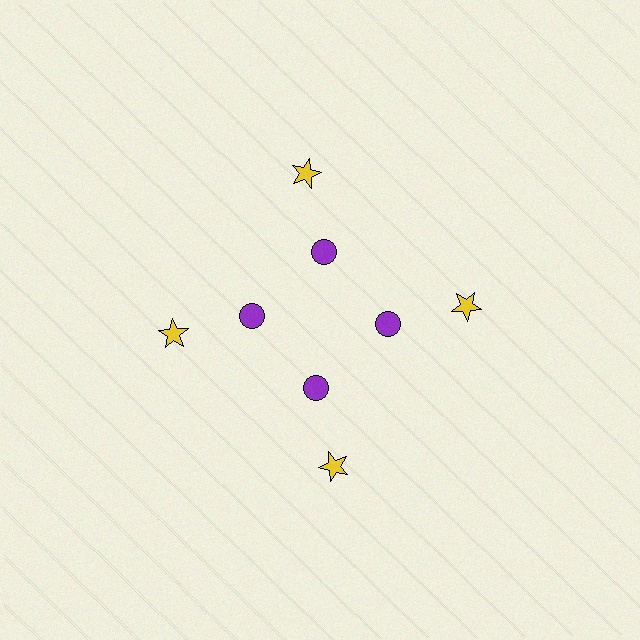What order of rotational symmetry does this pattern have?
This pattern has 4-fold rotational symmetry.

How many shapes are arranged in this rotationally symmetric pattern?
There are 8 shapes, arranged in 4 groups of 2.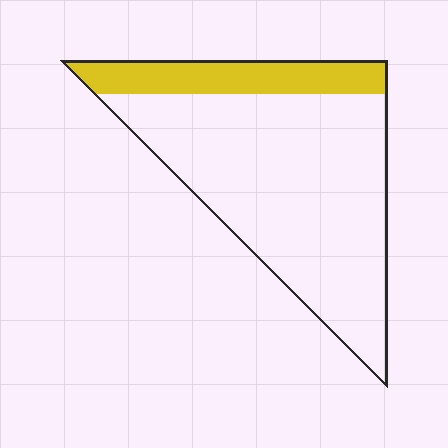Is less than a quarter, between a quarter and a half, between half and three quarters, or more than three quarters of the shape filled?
Less than a quarter.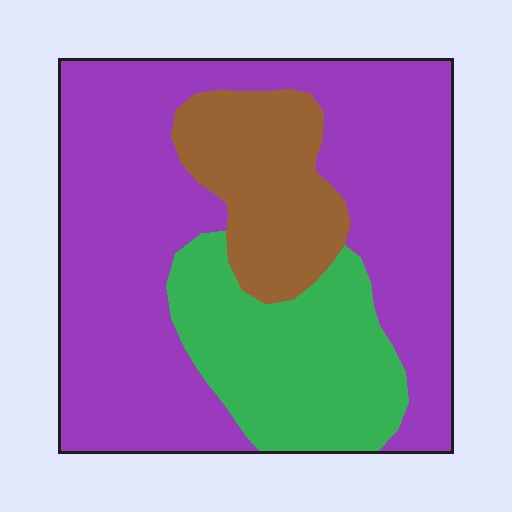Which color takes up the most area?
Purple, at roughly 60%.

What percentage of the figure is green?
Green takes up about one fifth (1/5) of the figure.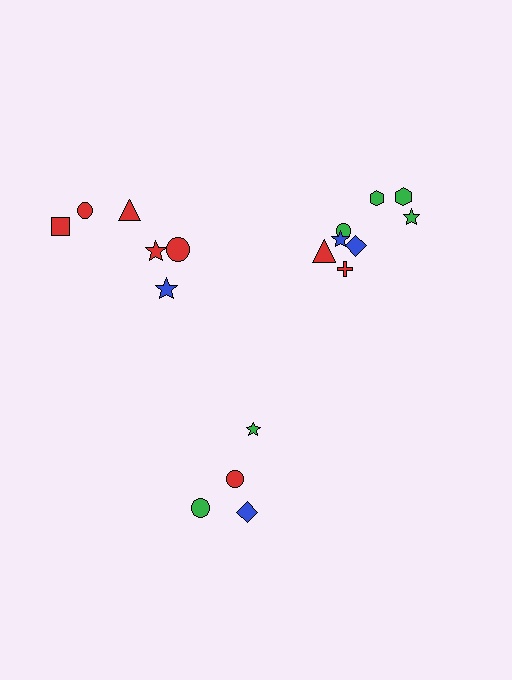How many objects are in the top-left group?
There are 6 objects.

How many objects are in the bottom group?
There are 4 objects.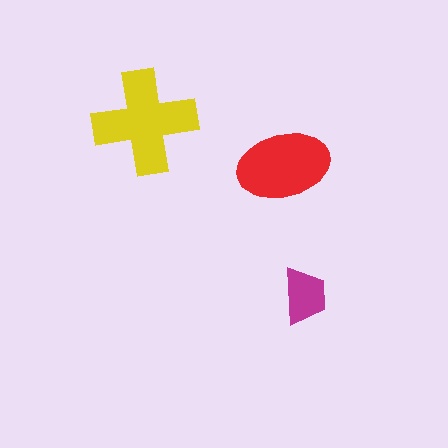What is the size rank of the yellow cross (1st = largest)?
1st.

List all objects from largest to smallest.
The yellow cross, the red ellipse, the magenta trapezoid.